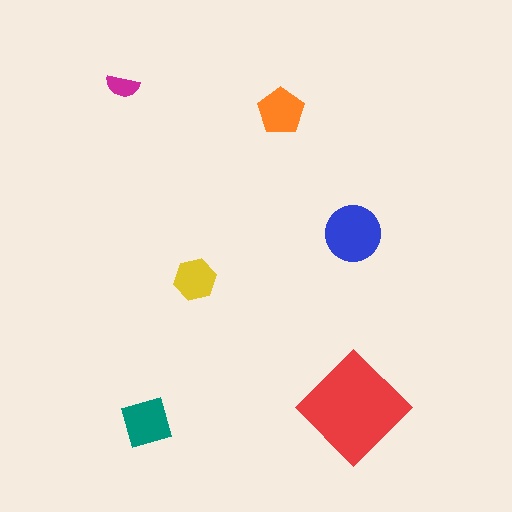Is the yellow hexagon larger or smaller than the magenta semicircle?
Larger.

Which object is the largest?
The red diamond.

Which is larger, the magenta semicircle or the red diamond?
The red diamond.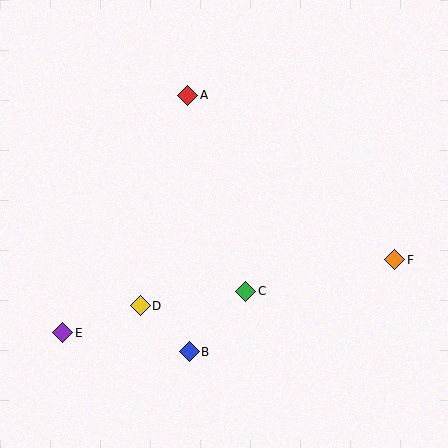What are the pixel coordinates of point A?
Point A is at (188, 95).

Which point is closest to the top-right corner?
Point F is closest to the top-right corner.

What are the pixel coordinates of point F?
Point F is at (395, 260).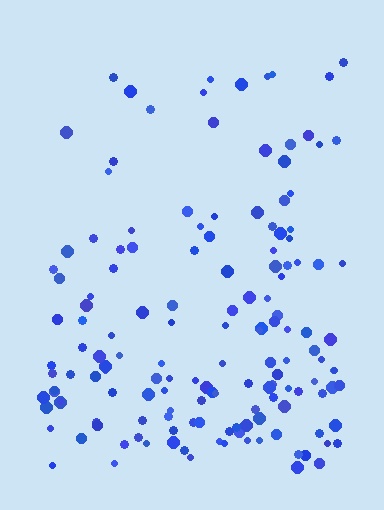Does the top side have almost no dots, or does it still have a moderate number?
Still a moderate number, just noticeably fewer than the bottom.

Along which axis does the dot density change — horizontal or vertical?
Vertical.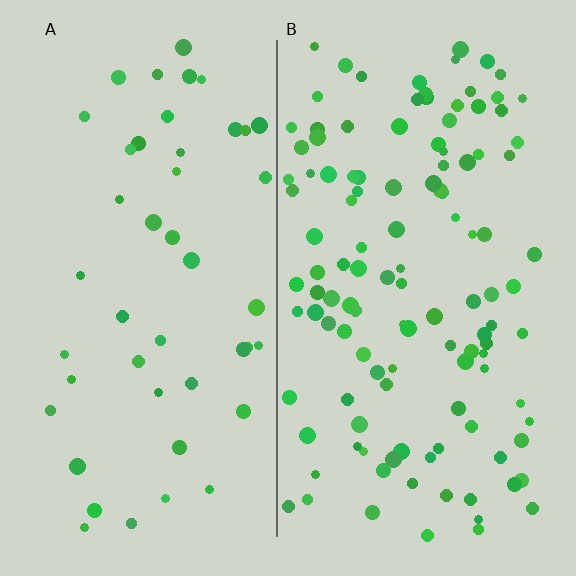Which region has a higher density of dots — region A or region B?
B (the right).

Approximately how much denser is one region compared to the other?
Approximately 2.6× — region B over region A.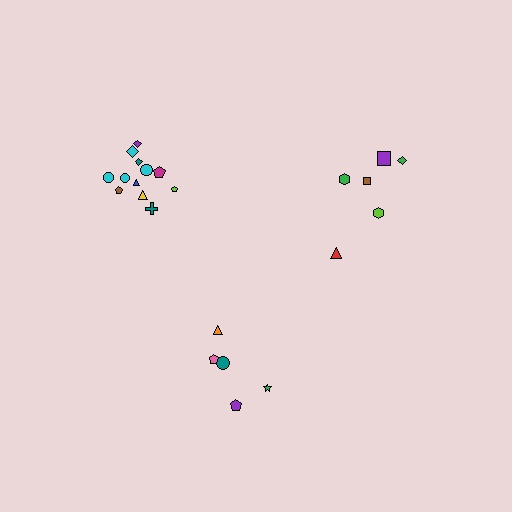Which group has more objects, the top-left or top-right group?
The top-left group.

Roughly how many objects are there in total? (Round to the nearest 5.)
Roughly 25 objects in total.